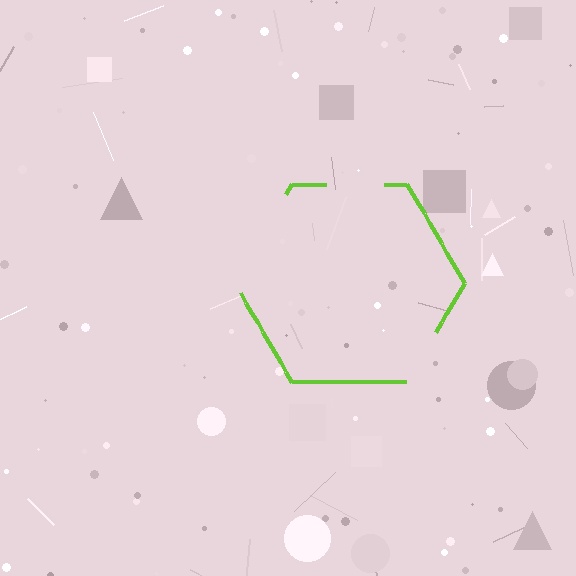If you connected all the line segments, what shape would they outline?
They would outline a hexagon.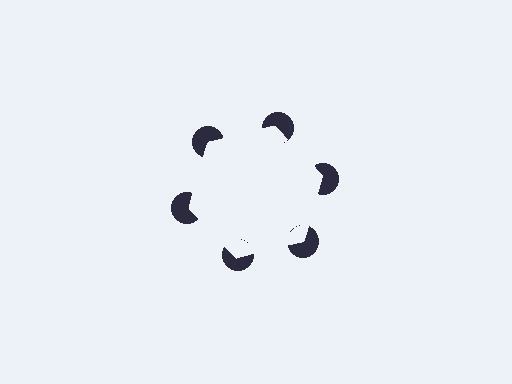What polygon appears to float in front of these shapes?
An illusory hexagon — its edges are inferred from the aligned wedge cuts in the pac-man discs, not physically drawn.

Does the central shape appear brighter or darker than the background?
It typically appears slightly brighter than the background, even though no actual brightness change is drawn.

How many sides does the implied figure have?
6 sides.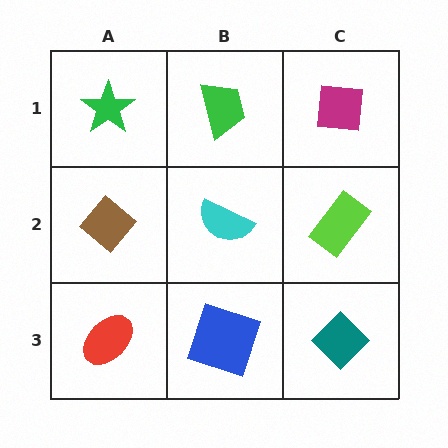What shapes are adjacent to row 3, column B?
A cyan semicircle (row 2, column B), a red ellipse (row 3, column A), a teal diamond (row 3, column C).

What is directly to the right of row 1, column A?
A green trapezoid.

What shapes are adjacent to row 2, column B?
A green trapezoid (row 1, column B), a blue square (row 3, column B), a brown diamond (row 2, column A), a lime rectangle (row 2, column C).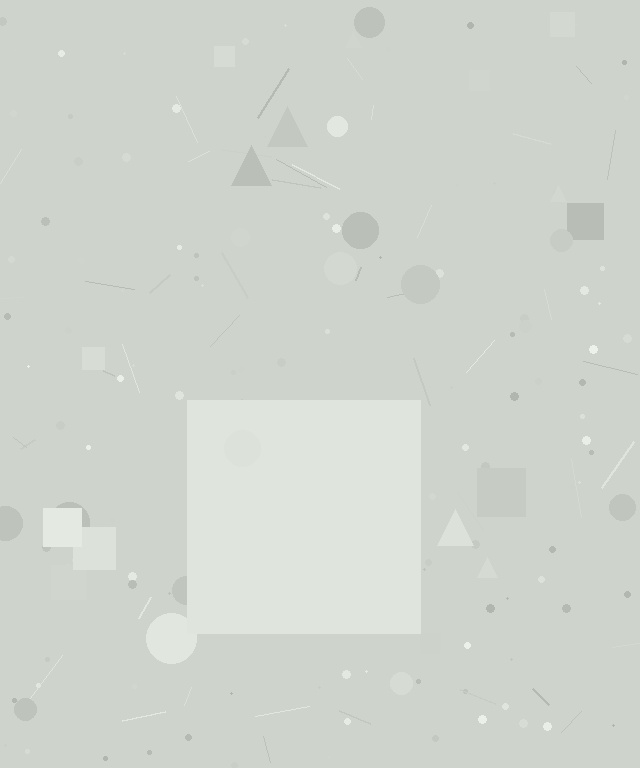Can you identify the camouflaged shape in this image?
The camouflaged shape is a square.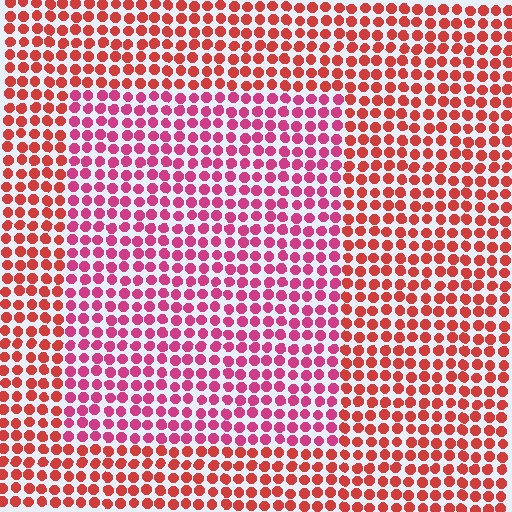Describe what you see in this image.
The image is filled with small red elements in a uniform arrangement. A rectangle-shaped region is visible where the elements are tinted to a slightly different hue, forming a subtle color boundary.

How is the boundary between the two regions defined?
The boundary is defined purely by a slight shift in hue (about 32 degrees). Spacing, size, and orientation are identical on both sides.